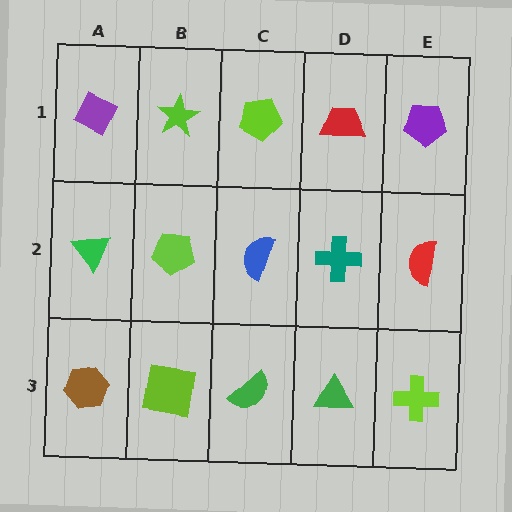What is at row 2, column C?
A blue semicircle.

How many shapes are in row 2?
5 shapes.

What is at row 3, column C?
A green semicircle.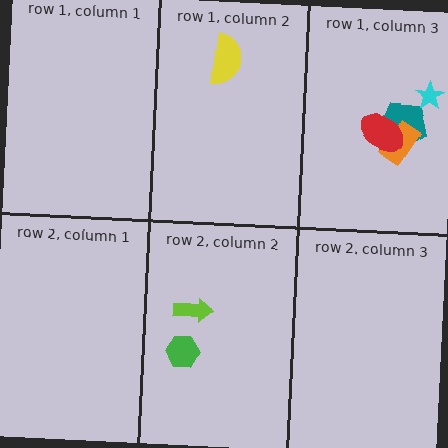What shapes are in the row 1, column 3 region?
The teal pentagon, the orange rectangle, the cyan star, the red ellipse.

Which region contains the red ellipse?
The row 1, column 3 region.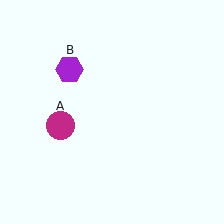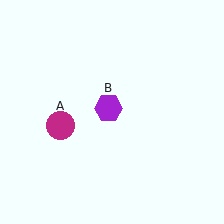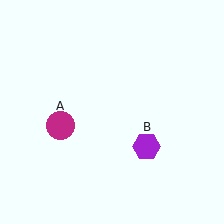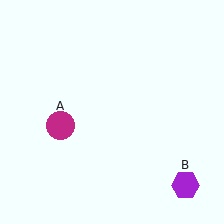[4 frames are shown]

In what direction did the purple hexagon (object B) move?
The purple hexagon (object B) moved down and to the right.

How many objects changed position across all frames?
1 object changed position: purple hexagon (object B).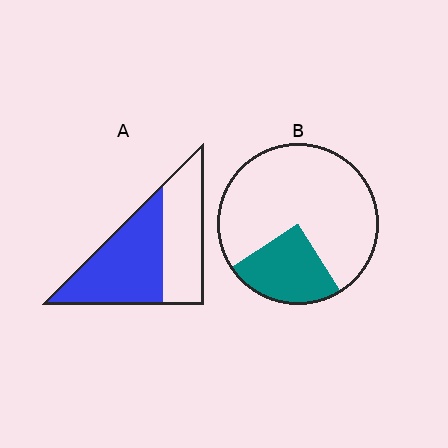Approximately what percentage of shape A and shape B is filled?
A is approximately 55% and B is approximately 25%.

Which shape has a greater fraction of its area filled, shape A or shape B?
Shape A.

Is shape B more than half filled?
No.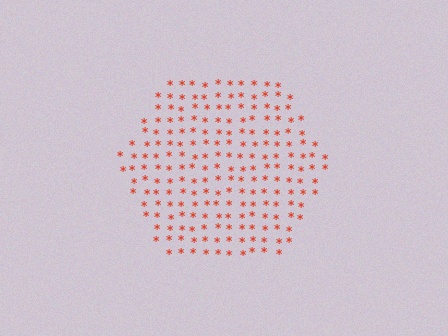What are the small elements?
The small elements are asterisks.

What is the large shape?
The large shape is a hexagon.